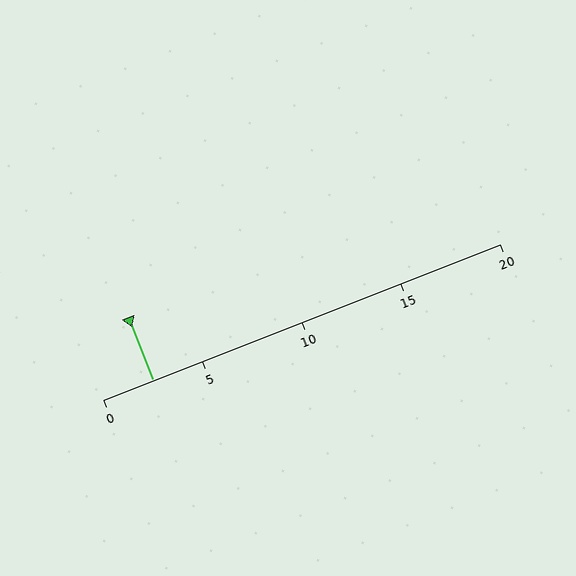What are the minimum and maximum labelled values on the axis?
The axis runs from 0 to 20.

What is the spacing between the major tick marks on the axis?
The major ticks are spaced 5 apart.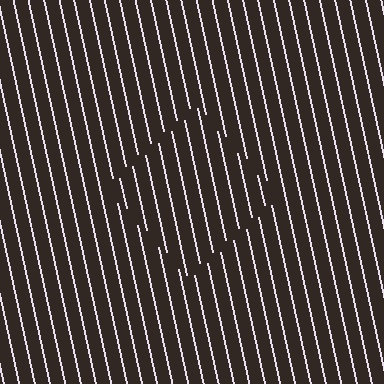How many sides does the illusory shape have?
4 sides — the line-ends trace a square.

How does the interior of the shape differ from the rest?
The interior of the shape contains the same grating, shifted by half a period — the contour is defined by the phase discontinuity where line-ends from the inner and outer gratings abut.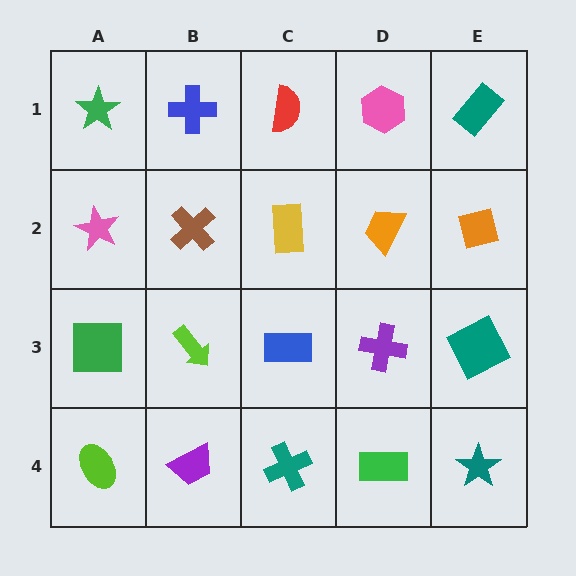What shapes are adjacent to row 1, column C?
A yellow rectangle (row 2, column C), a blue cross (row 1, column B), a pink hexagon (row 1, column D).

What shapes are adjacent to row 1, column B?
A brown cross (row 2, column B), a green star (row 1, column A), a red semicircle (row 1, column C).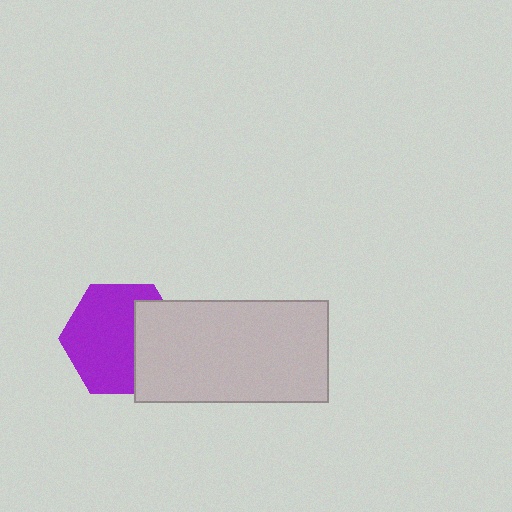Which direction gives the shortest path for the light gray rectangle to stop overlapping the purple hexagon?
Moving right gives the shortest separation.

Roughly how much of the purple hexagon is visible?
Most of it is visible (roughly 66%).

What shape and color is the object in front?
The object in front is a light gray rectangle.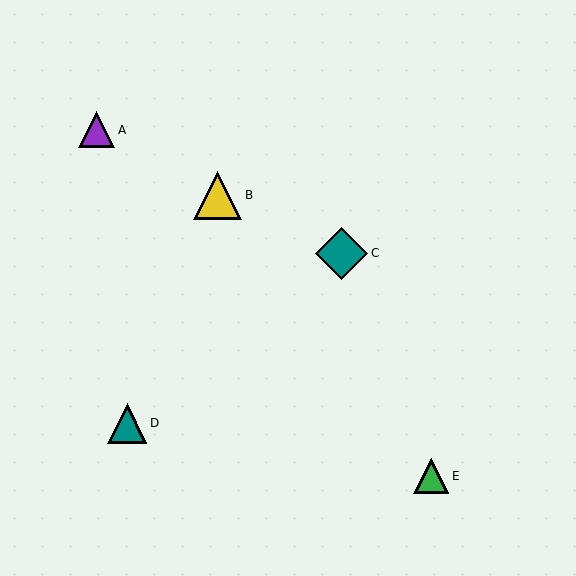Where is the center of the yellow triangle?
The center of the yellow triangle is at (218, 195).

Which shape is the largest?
The teal diamond (labeled C) is the largest.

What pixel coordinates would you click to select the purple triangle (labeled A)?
Click at (97, 130) to select the purple triangle A.